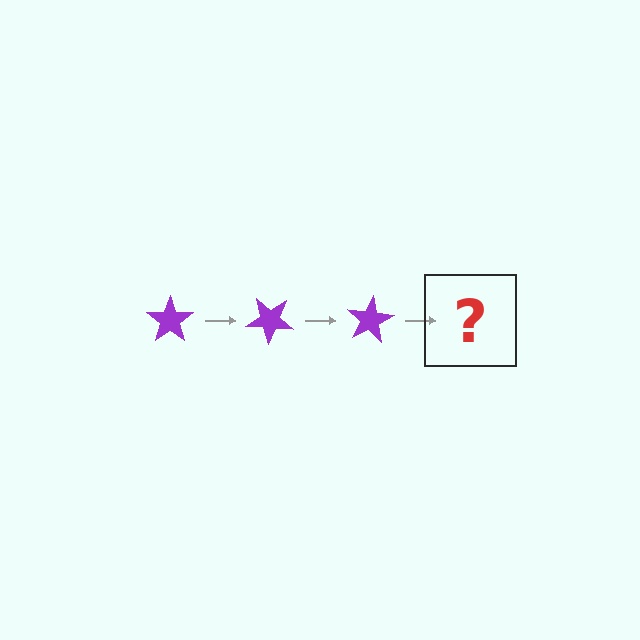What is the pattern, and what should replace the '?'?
The pattern is that the star rotates 40 degrees each step. The '?' should be a purple star rotated 120 degrees.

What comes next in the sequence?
The next element should be a purple star rotated 120 degrees.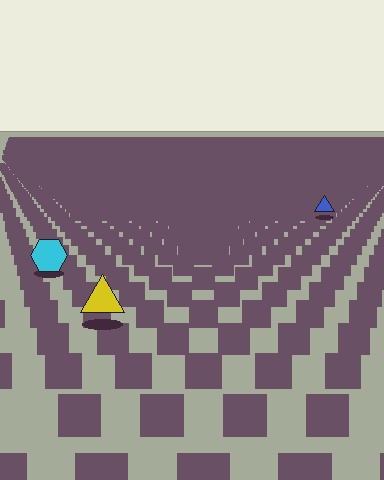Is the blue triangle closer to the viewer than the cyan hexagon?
No. The cyan hexagon is closer — you can tell from the texture gradient: the ground texture is coarser near it.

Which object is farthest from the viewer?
The blue triangle is farthest from the viewer. It appears smaller and the ground texture around it is denser.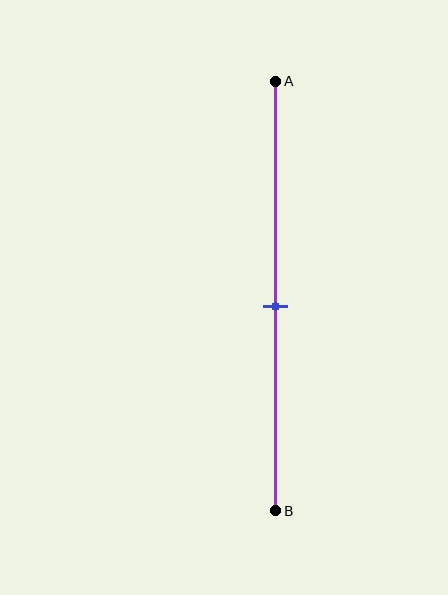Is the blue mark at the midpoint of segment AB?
Yes, the mark is approximately at the midpoint.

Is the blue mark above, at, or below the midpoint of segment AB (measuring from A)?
The blue mark is approximately at the midpoint of segment AB.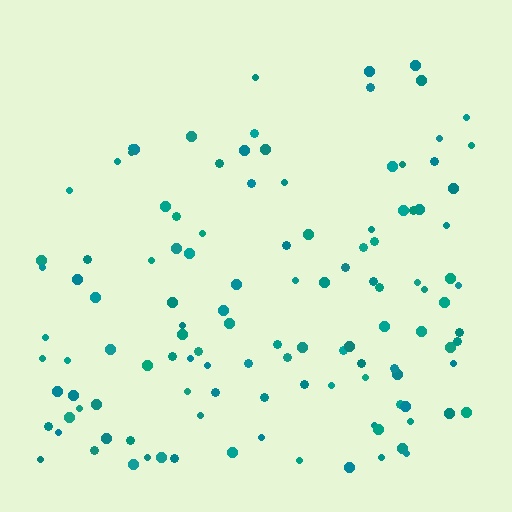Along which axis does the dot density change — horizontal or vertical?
Vertical.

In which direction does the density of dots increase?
From top to bottom, with the bottom side densest.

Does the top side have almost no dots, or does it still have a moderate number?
Still a moderate number, just noticeably fewer than the bottom.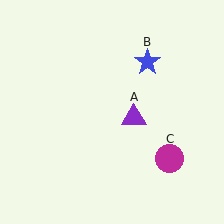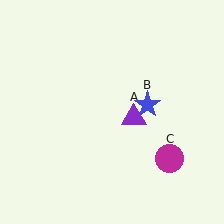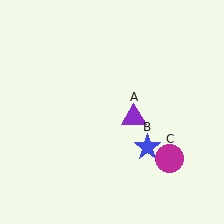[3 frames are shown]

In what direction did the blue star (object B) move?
The blue star (object B) moved down.